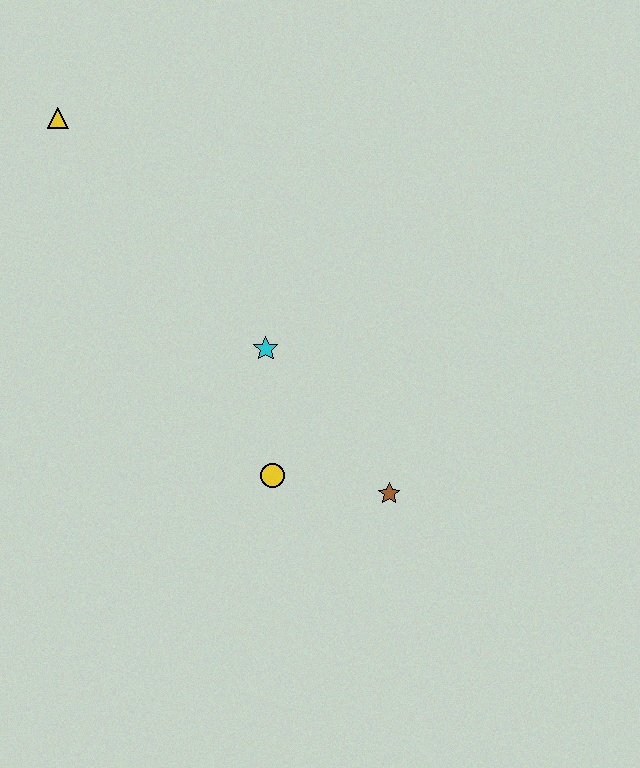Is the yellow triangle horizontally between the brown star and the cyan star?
No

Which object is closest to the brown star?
The yellow circle is closest to the brown star.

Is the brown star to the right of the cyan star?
Yes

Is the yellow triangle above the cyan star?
Yes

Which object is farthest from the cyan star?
The yellow triangle is farthest from the cyan star.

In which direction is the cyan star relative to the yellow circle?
The cyan star is above the yellow circle.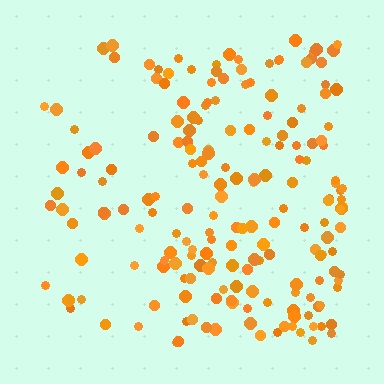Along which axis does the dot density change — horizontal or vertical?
Horizontal.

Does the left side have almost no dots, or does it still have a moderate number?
Still a moderate number, just noticeably fewer than the right.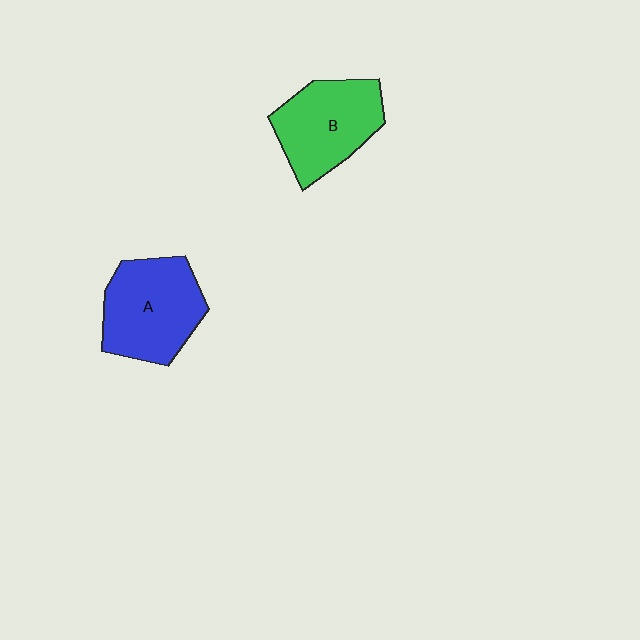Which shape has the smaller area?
Shape B (green).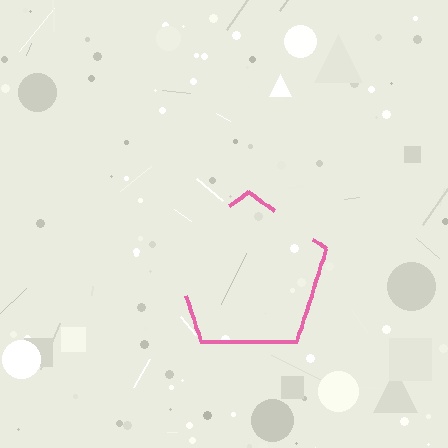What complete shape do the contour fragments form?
The contour fragments form a pentagon.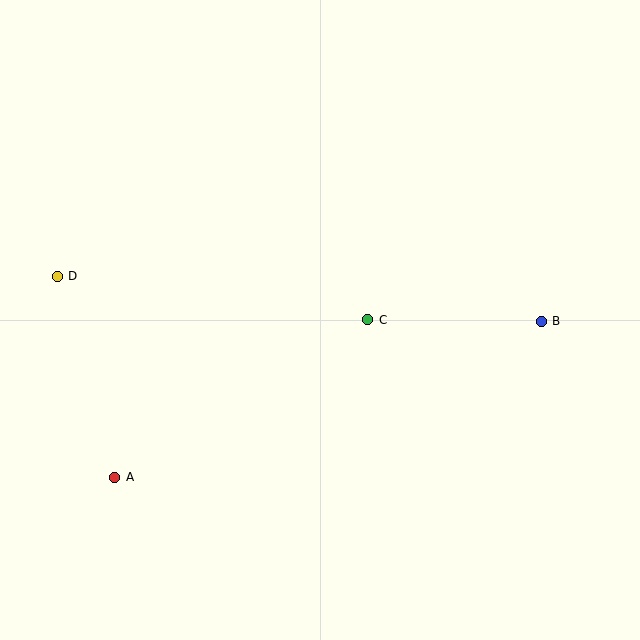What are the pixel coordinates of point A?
Point A is at (115, 477).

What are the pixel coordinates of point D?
Point D is at (57, 276).